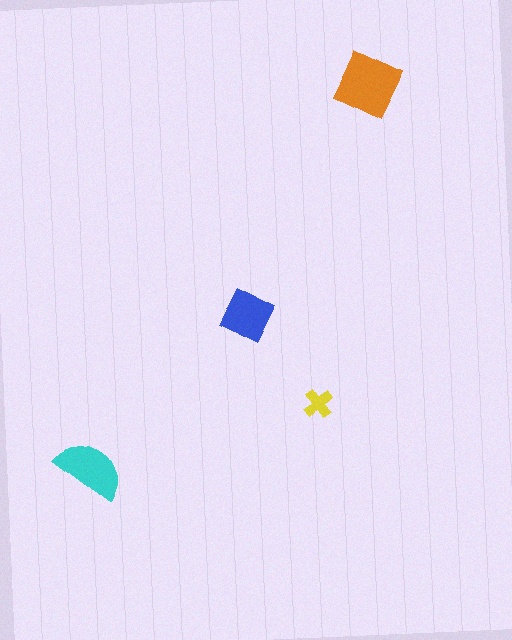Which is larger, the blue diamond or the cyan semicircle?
The cyan semicircle.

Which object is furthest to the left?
The cyan semicircle is leftmost.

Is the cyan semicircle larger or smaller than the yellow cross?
Larger.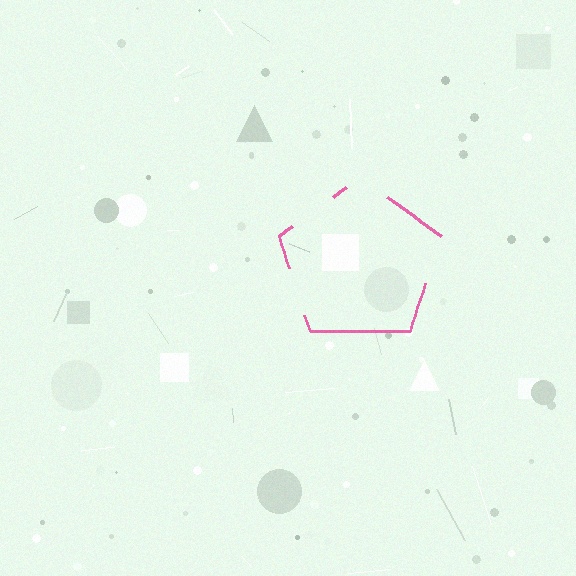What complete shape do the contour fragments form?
The contour fragments form a pentagon.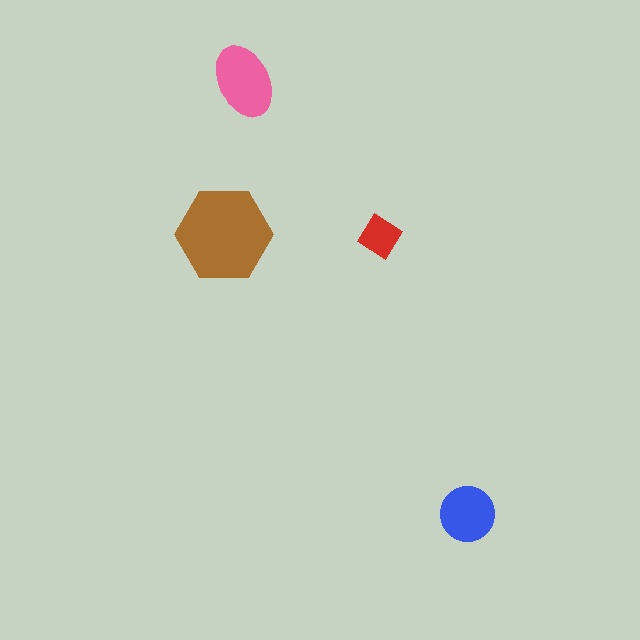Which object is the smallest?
The red diamond.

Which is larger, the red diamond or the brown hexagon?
The brown hexagon.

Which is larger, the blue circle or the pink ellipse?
The pink ellipse.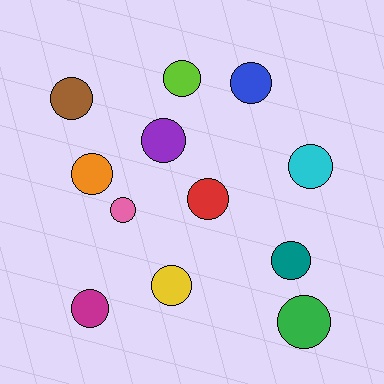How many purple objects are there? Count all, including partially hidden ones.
There is 1 purple object.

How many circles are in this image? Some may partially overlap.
There are 12 circles.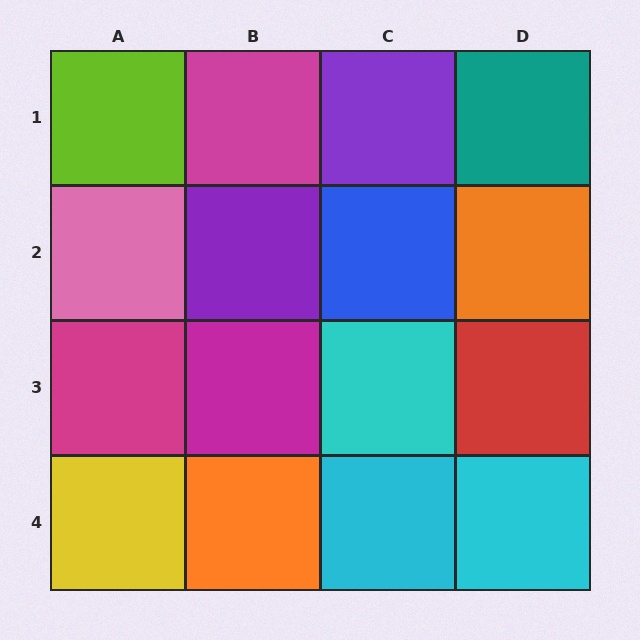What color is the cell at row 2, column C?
Blue.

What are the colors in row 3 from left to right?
Magenta, magenta, cyan, red.